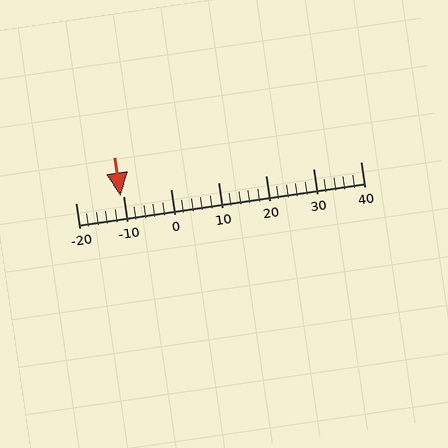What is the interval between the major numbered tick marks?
The major tick marks are spaced 10 units apart.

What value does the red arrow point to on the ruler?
The red arrow points to approximately -10.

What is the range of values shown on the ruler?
The ruler shows values from -20 to 40.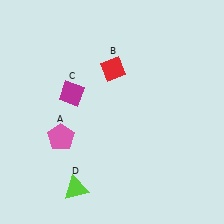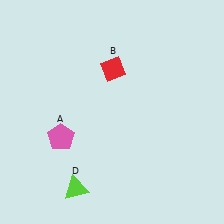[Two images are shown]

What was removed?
The magenta diamond (C) was removed in Image 2.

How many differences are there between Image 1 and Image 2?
There is 1 difference between the two images.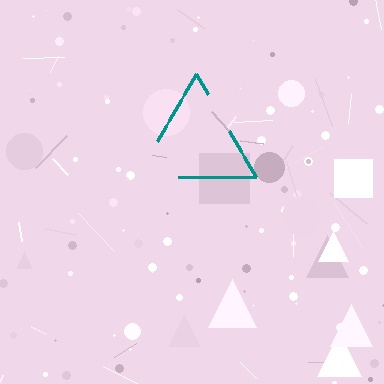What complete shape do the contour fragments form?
The contour fragments form a triangle.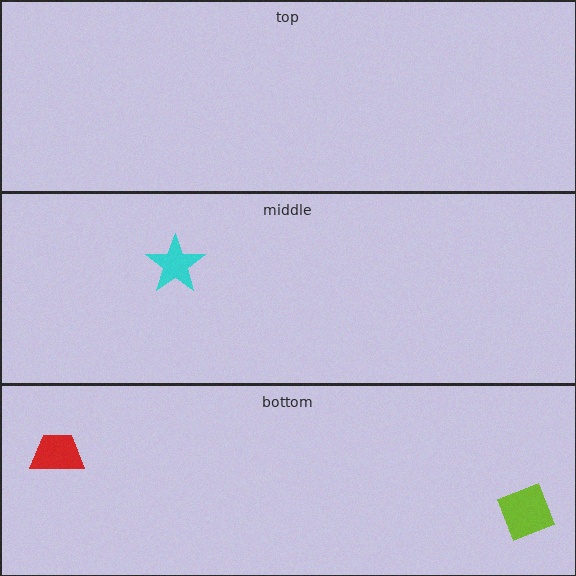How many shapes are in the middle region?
1.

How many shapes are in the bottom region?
2.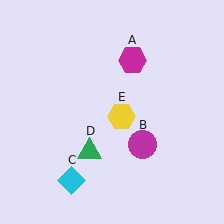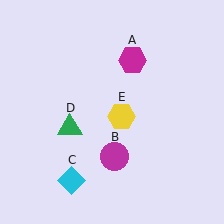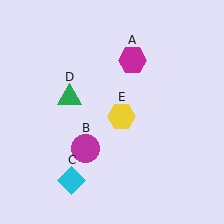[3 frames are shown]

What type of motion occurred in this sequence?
The magenta circle (object B), green triangle (object D) rotated clockwise around the center of the scene.